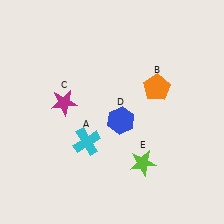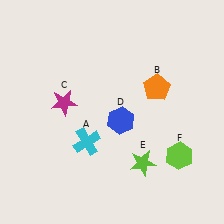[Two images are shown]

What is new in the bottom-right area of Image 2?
A lime hexagon (F) was added in the bottom-right area of Image 2.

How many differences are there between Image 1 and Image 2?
There is 1 difference between the two images.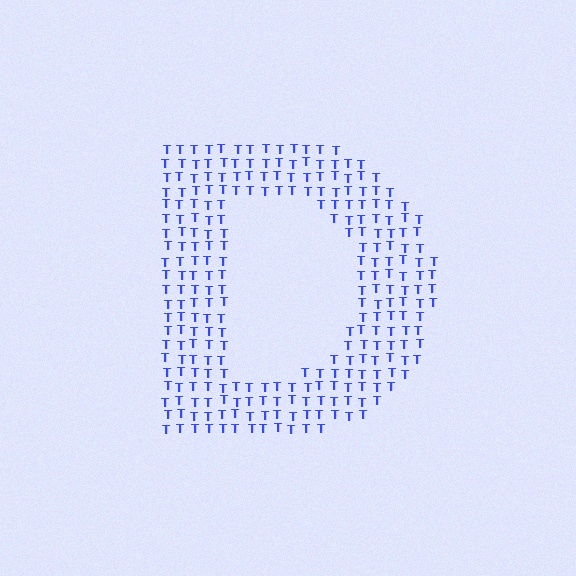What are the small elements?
The small elements are letter T's.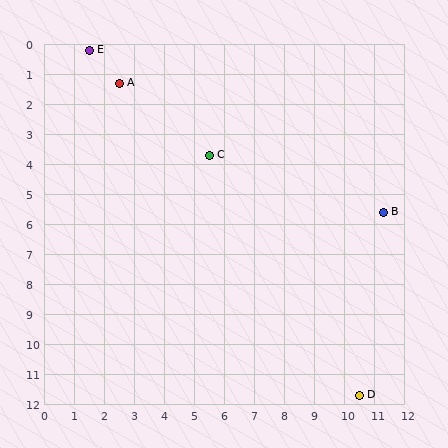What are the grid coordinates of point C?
Point C is at approximately (5.5, 3.7).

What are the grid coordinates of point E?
Point E is at approximately (1.5, 0.2).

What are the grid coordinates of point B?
Point B is at approximately (11.3, 5.6).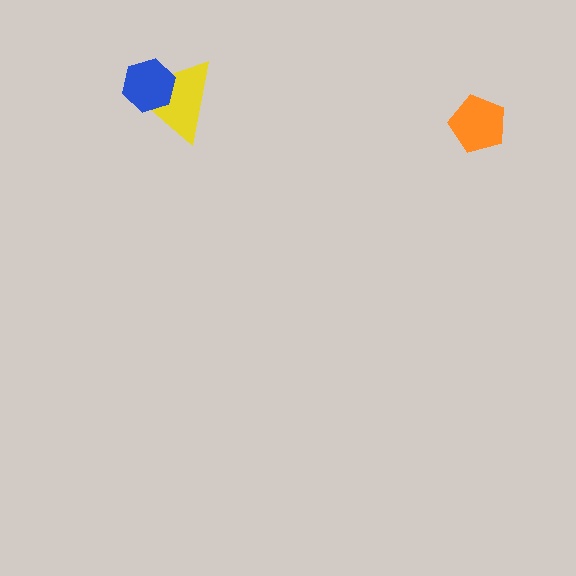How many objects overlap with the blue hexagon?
1 object overlaps with the blue hexagon.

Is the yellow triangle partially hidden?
Yes, it is partially covered by another shape.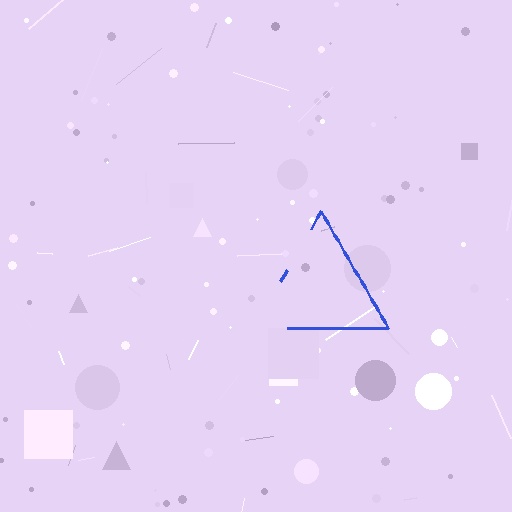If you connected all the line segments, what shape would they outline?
They would outline a triangle.